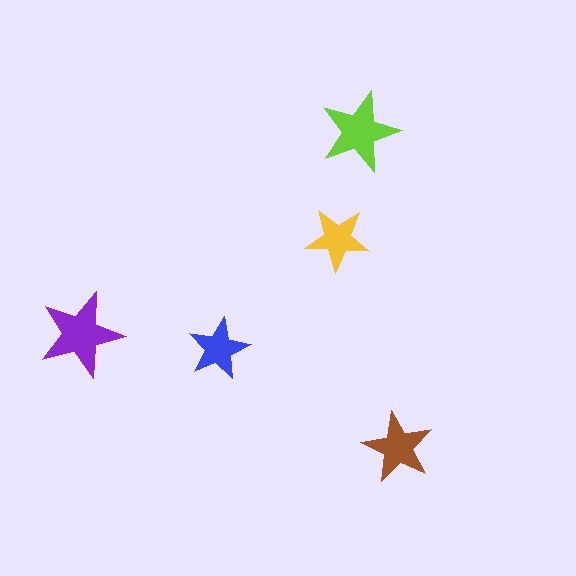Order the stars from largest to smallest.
the purple one, the lime one, the brown one, the yellow one, the blue one.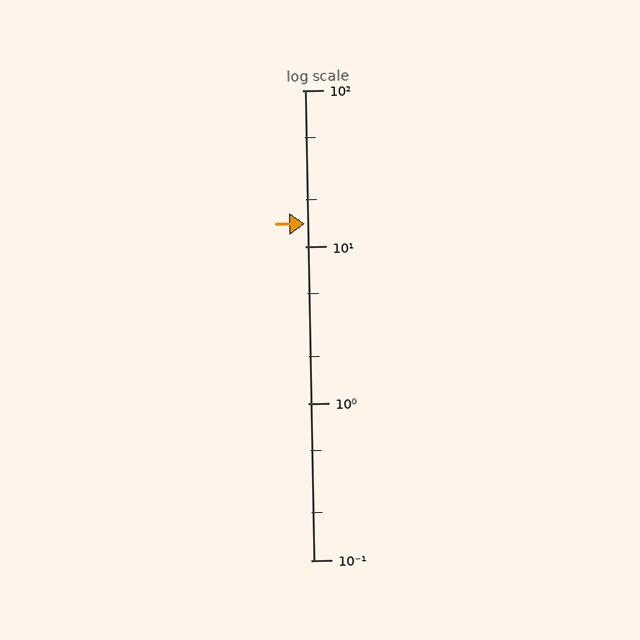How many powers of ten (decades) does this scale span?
The scale spans 3 decades, from 0.1 to 100.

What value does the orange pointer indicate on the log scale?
The pointer indicates approximately 14.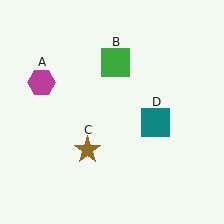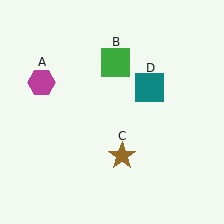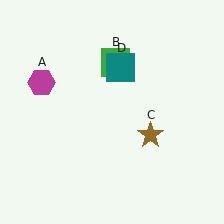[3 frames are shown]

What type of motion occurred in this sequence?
The brown star (object C), teal square (object D) rotated counterclockwise around the center of the scene.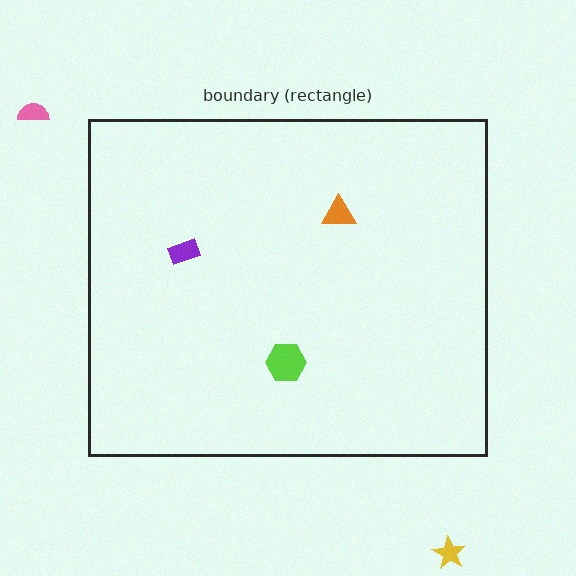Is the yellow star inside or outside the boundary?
Outside.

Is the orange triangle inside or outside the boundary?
Inside.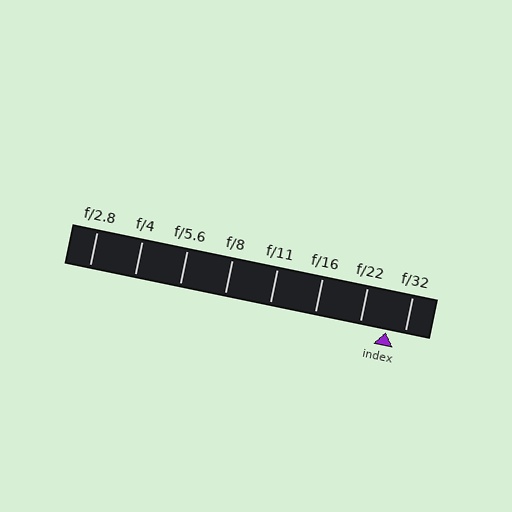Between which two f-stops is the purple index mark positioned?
The index mark is between f/22 and f/32.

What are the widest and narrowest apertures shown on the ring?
The widest aperture shown is f/2.8 and the narrowest is f/32.